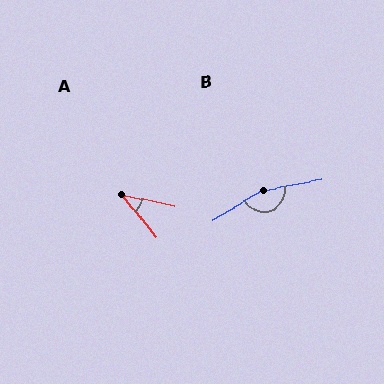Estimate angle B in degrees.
Approximately 160 degrees.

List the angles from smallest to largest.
A (39°), B (160°).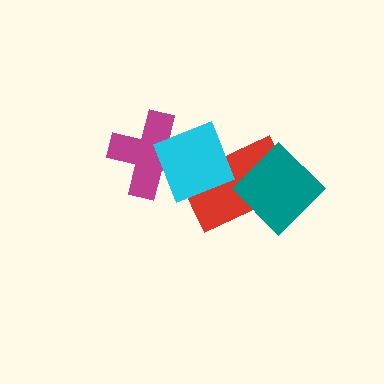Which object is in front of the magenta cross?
The cyan diamond is in front of the magenta cross.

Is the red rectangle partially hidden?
Yes, it is partially covered by another shape.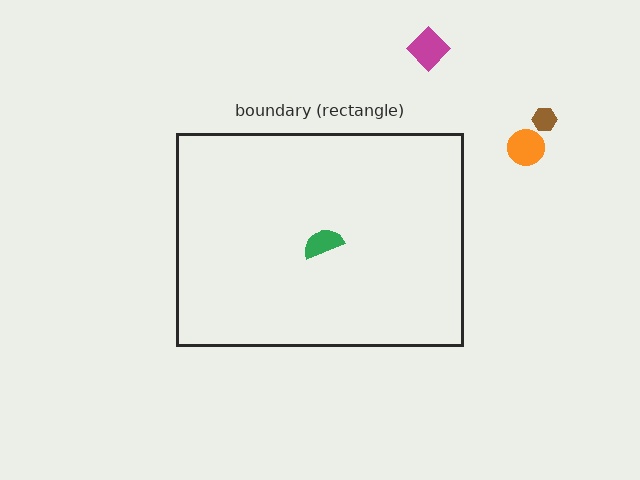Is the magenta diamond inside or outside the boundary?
Outside.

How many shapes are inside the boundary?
1 inside, 3 outside.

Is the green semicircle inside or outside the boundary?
Inside.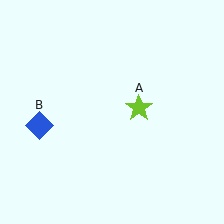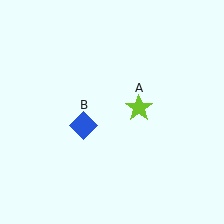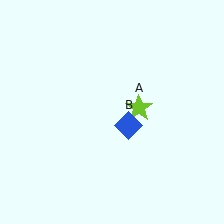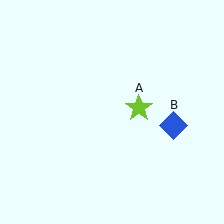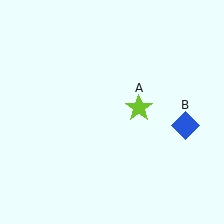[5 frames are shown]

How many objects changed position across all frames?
1 object changed position: blue diamond (object B).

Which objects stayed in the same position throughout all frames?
Lime star (object A) remained stationary.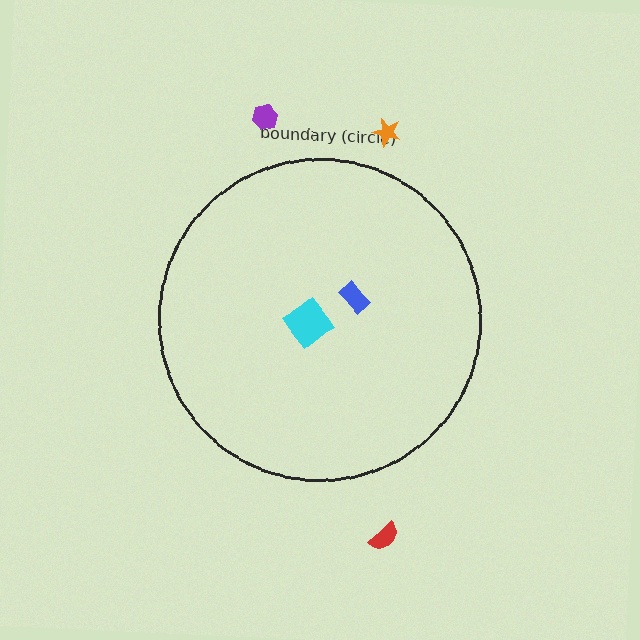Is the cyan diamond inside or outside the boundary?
Inside.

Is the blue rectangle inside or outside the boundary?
Inside.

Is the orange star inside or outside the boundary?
Outside.